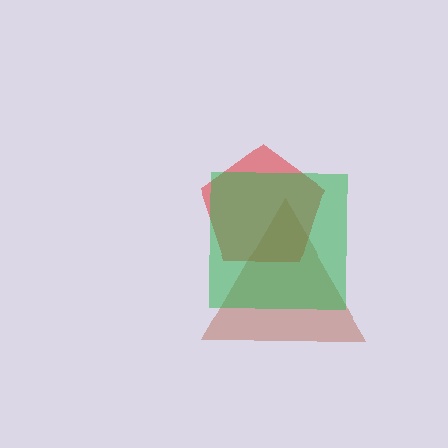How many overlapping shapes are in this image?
There are 3 overlapping shapes in the image.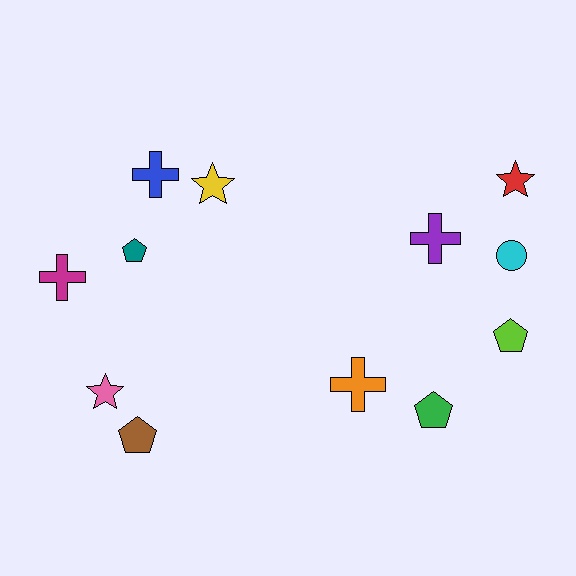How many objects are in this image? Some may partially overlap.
There are 12 objects.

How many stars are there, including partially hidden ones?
There are 3 stars.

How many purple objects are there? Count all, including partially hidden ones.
There is 1 purple object.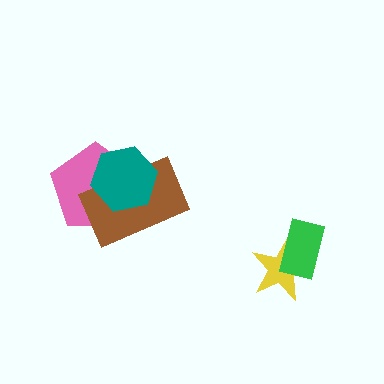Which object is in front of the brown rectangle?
The teal hexagon is in front of the brown rectangle.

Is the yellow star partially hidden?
Yes, it is partially covered by another shape.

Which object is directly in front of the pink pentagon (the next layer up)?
The brown rectangle is directly in front of the pink pentagon.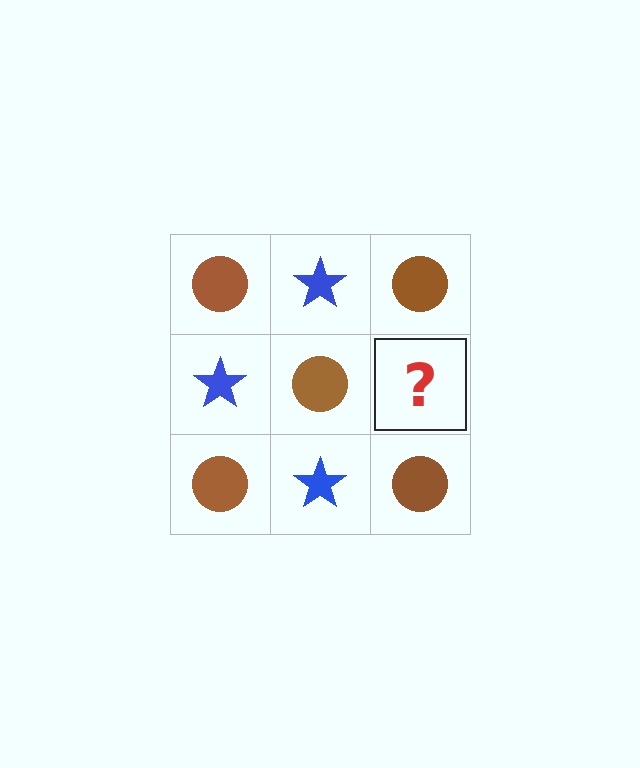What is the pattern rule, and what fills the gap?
The rule is that it alternates brown circle and blue star in a checkerboard pattern. The gap should be filled with a blue star.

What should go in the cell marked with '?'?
The missing cell should contain a blue star.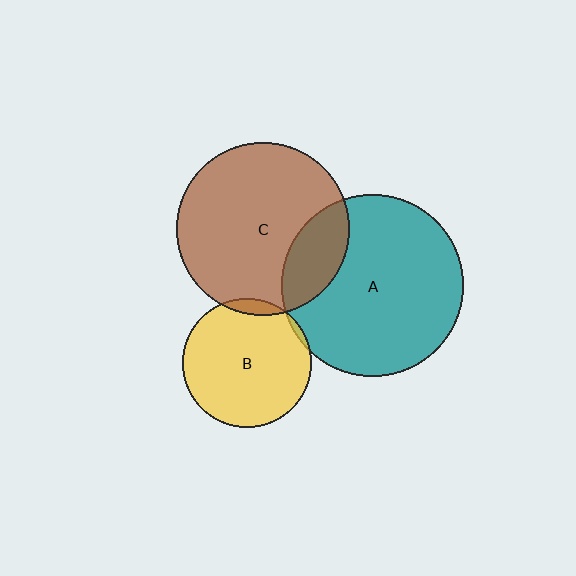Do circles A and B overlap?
Yes.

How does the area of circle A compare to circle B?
Approximately 2.0 times.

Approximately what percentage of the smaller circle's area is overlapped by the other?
Approximately 5%.